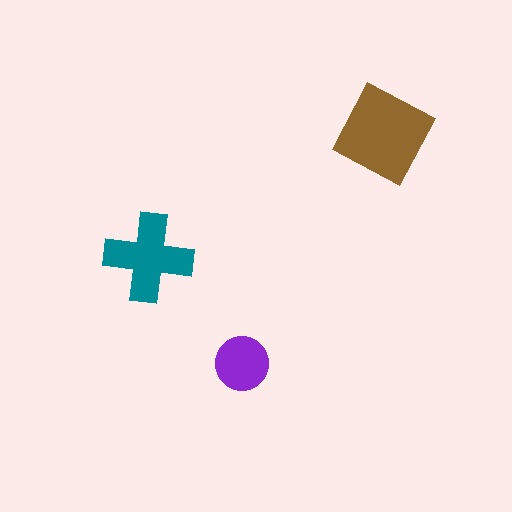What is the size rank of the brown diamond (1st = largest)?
1st.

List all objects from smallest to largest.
The purple circle, the teal cross, the brown diamond.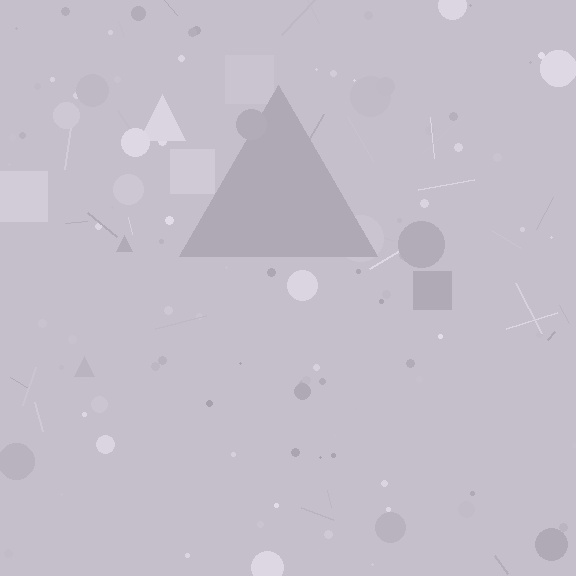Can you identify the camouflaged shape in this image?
The camouflaged shape is a triangle.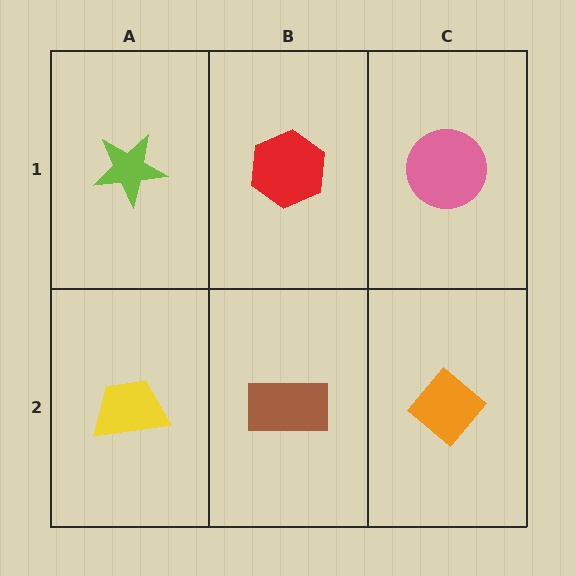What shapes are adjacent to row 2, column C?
A pink circle (row 1, column C), a brown rectangle (row 2, column B).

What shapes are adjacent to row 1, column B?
A brown rectangle (row 2, column B), a lime star (row 1, column A), a pink circle (row 1, column C).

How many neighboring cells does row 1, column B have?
3.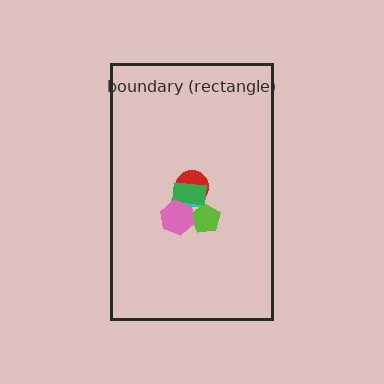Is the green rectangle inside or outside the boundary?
Inside.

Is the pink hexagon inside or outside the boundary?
Inside.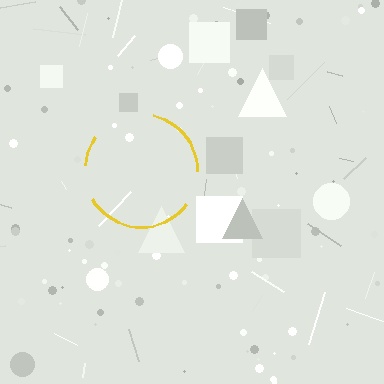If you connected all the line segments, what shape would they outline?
They would outline a circle.